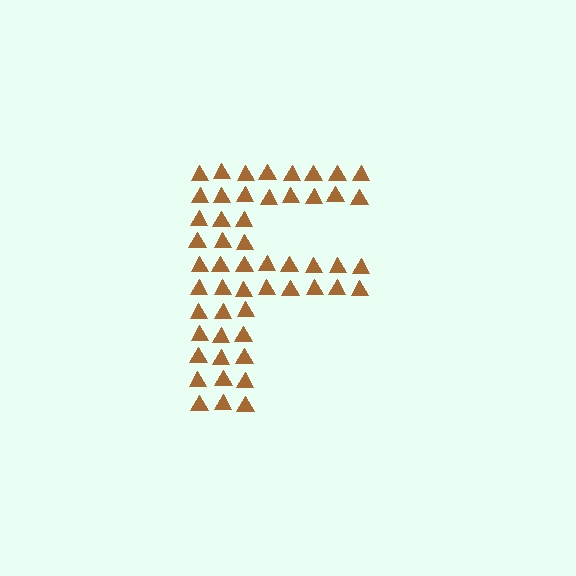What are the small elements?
The small elements are triangles.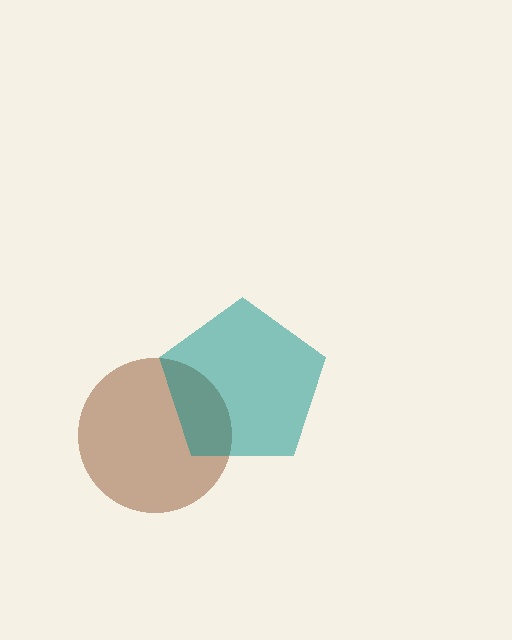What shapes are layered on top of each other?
The layered shapes are: a brown circle, a teal pentagon.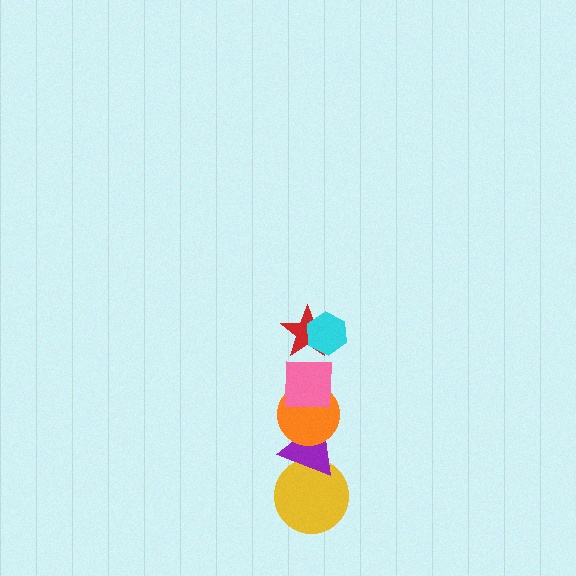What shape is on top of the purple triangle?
The orange circle is on top of the purple triangle.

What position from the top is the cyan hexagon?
The cyan hexagon is 1st from the top.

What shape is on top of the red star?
The cyan hexagon is on top of the red star.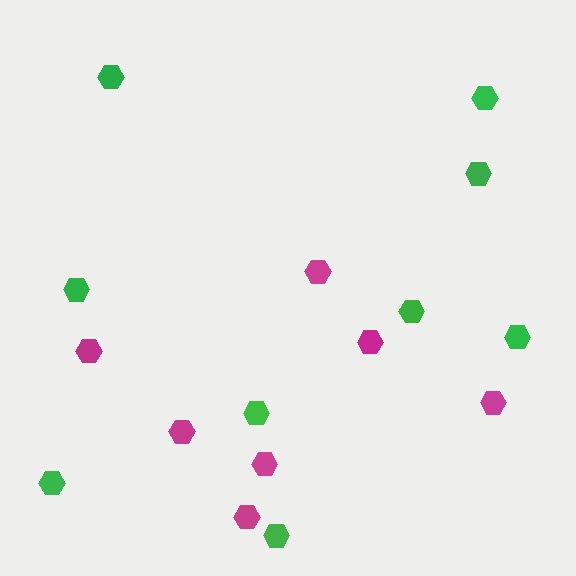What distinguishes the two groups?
There are 2 groups: one group of green hexagons (9) and one group of magenta hexagons (7).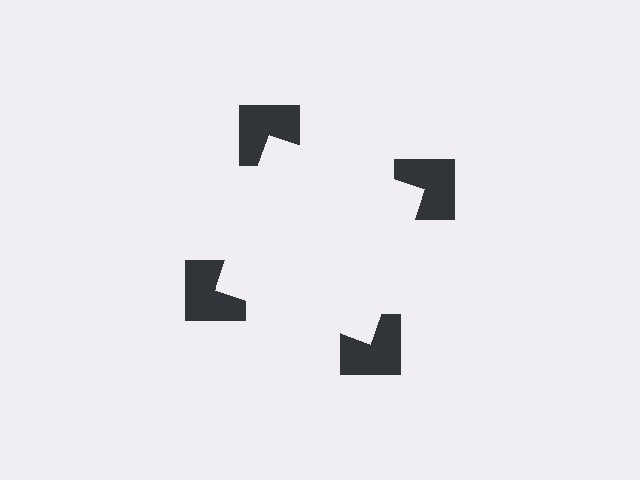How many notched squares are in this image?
There are 4 — one at each vertex of the illusory square.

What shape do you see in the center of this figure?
An illusory square — its edges are inferred from the aligned wedge cuts in the notched squares, not physically drawn.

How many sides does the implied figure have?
4 sides.